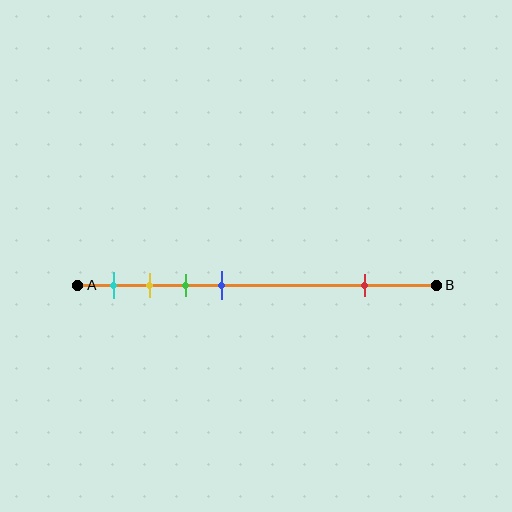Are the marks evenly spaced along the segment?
No, the marks are not evenly spaced.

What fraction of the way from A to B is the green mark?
The green mark is approximately 30% (0.3) of the way from A to B.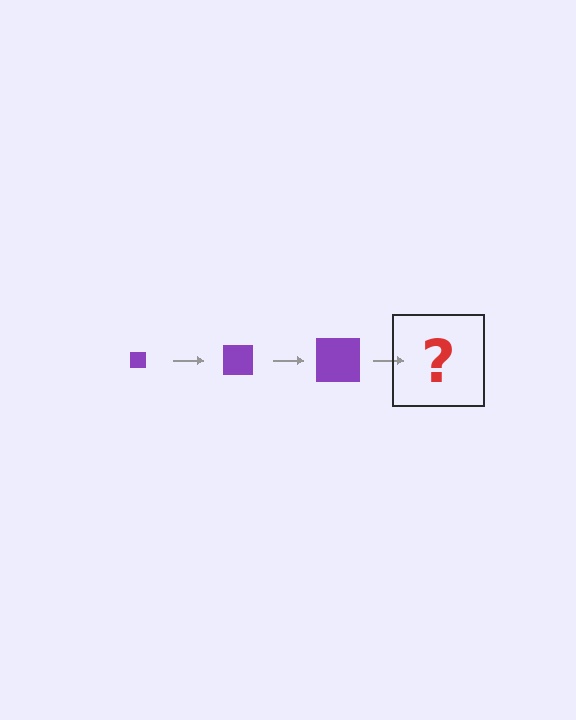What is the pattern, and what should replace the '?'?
The pattern is that the square gets progressively larger each step. The '?' should be a purple square, larger than the previous one.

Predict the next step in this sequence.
The next step is a purple square, larger than the previous one.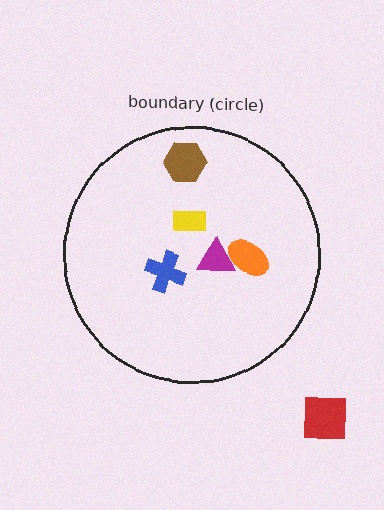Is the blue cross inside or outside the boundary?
Inside.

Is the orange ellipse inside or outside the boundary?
Inside.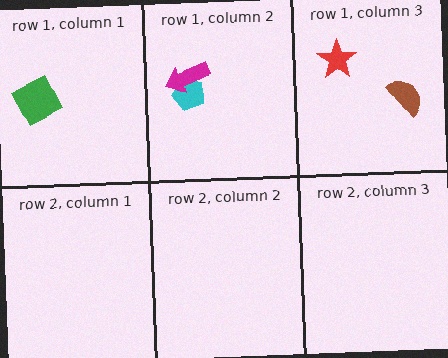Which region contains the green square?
The row 1, column 1 region.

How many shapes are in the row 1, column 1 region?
1.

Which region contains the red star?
The row 1, column 3 region.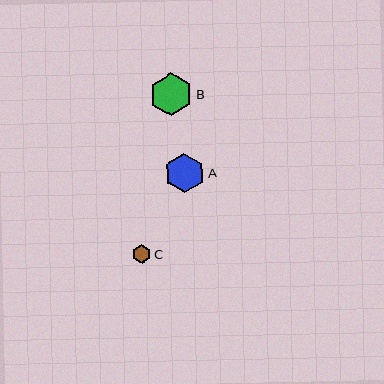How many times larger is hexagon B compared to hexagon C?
Hexagon B is approximately 2.2 times the size of hexagon C.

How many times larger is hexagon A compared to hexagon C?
Hexagon A is approximately 2.1 times the size of hexagon C.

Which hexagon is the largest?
Hexagon B is the largest with a size of approximately 43 pixels.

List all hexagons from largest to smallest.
From largest to smallest: B, A, C.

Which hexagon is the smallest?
Hexagon C is the smallest with a size of approximately 19 pixels.